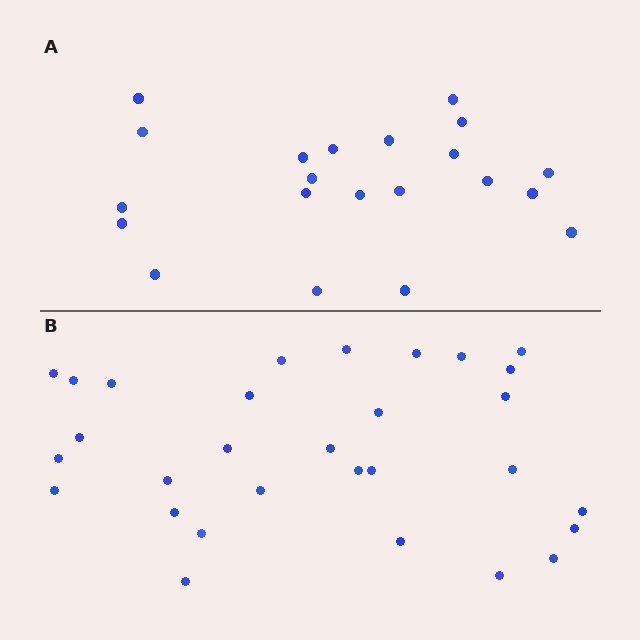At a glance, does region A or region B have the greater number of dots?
Region B (the bottom region) has more dots.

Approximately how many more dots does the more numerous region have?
Region B has roughly 8 or so more dots than region A.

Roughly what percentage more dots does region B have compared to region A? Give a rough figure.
About 45% more.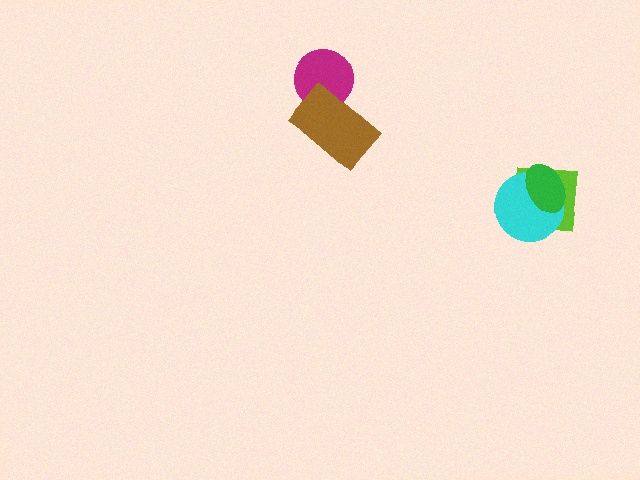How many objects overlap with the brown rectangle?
1 object overlaps with the brown rectangle.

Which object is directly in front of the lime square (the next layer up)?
The cyan circle is directly in front of the lime square.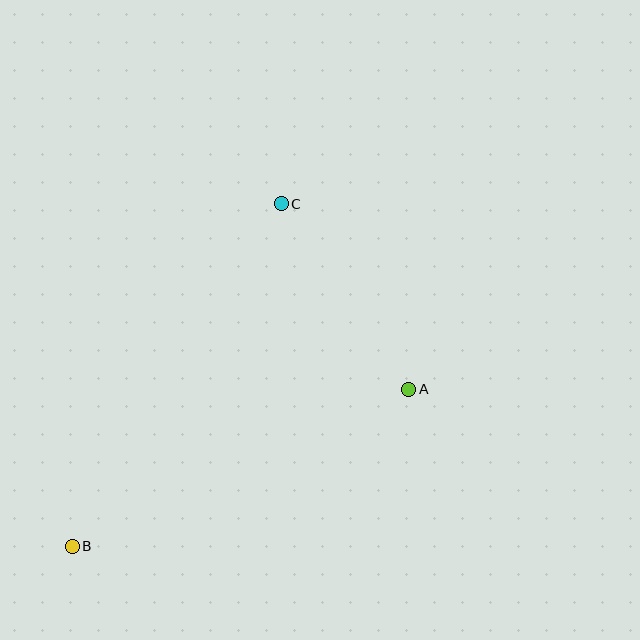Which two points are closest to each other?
Points A and C are closest to each other.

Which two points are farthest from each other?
Points B and C are farthest from each other.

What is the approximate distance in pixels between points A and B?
The distance between A and B is approximately 371 pixels.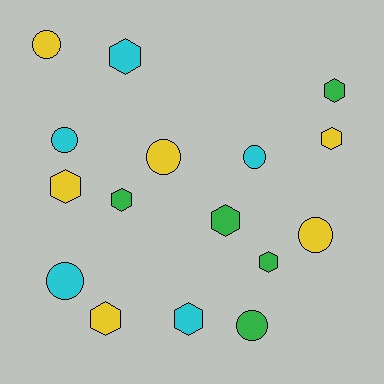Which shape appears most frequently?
Hexagon, with 9 objects.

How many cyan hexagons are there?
There are 2 cyan hexagons.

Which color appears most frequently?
Yellow, with 6 objects.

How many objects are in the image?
There are 16 objects.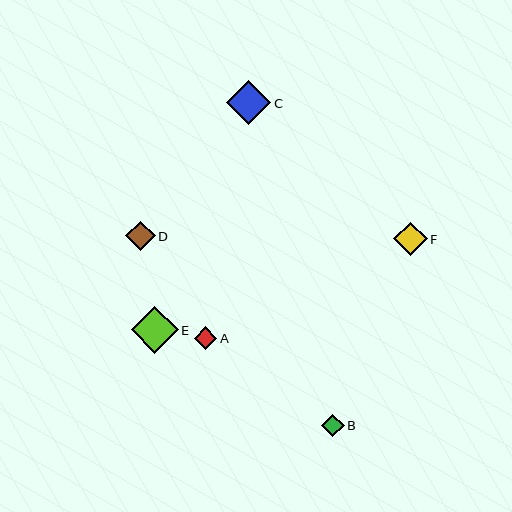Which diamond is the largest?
Diamond E is the largest with a size of approximately 47 pixels.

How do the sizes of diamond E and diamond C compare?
Diamond E and diamond C are approximately the same size.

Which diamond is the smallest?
Diamond B is the smallest with a size of approximately 23 pixels.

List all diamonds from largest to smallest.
From largest to smallest: E, C, F, D, A, B.